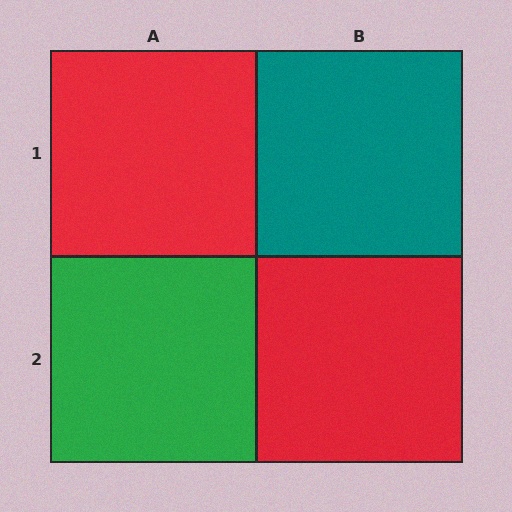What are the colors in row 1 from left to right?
Red, teal.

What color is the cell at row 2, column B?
Red.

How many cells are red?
2 cells are red.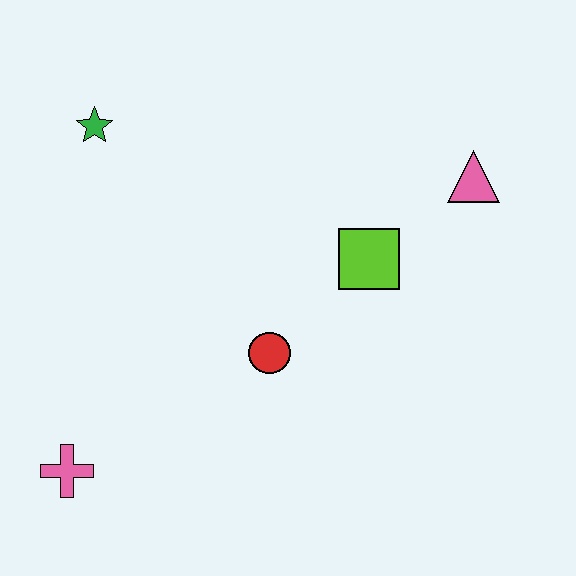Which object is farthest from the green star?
The pink triangle is farthest from the green star.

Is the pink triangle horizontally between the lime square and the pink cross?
No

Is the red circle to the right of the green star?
Yes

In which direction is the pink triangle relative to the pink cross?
The pink triangle is to the right of the pink cross.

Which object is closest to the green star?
The red circle is closest to the green star.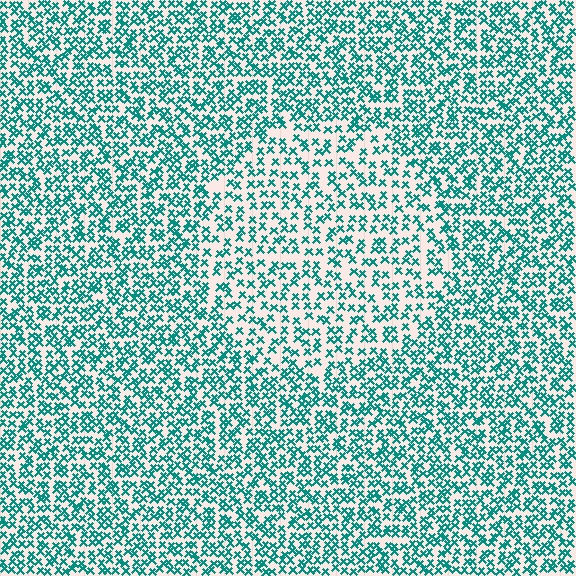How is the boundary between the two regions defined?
The boundary is defined by a change in element density (approximately 1.6x ratio). All elements are the same color, size, and shape.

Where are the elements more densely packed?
The elements are more densely packed outside the circle boundary.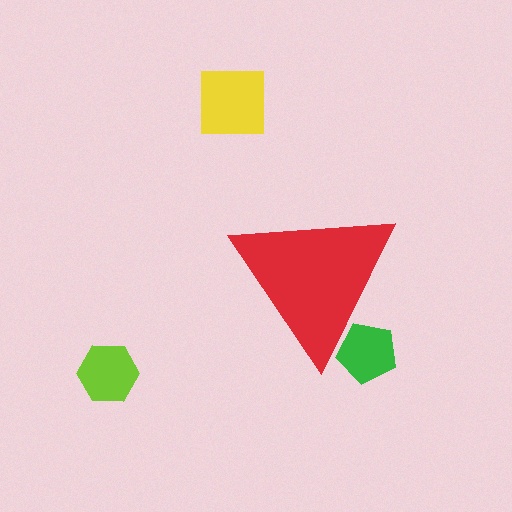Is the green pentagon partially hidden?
Yes, the green pentagon is partially hidden behind the red triangle.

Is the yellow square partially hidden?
No, the yellow square is fully visible.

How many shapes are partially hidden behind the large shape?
1 shape is partially hidden.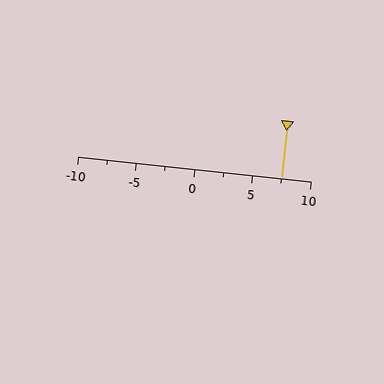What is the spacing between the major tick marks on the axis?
The major ticks are spaced 5 apart.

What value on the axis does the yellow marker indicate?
The marker indicates approximately 7.5.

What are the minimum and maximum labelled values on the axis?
The axis runs from -10 to 10.